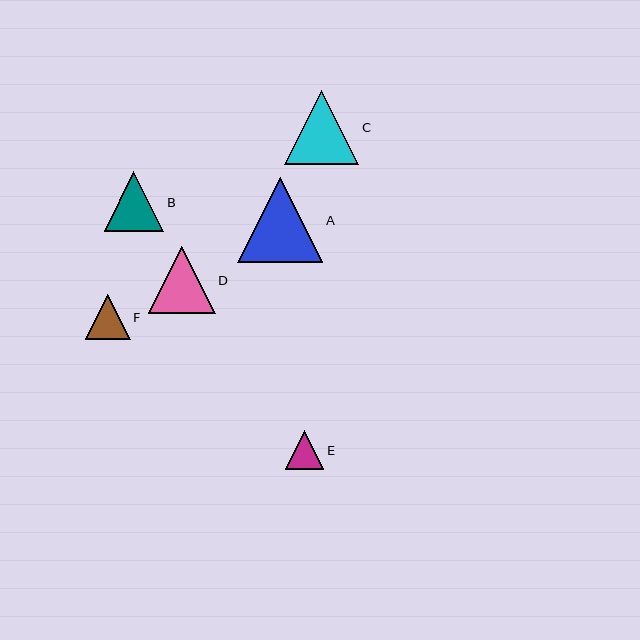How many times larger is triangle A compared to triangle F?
Triangle A is approximately 1.9 times the size of triangle F.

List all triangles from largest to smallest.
From largest to smallest: A, C, D, B, F, E.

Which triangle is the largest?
Triangle A is the largest with a size of approximately 85 pixels.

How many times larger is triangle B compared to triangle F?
Triangle B is approximately 1.3 times the size of triangle F.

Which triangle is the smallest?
Triangle E is the smallest with a size of approximately 38 pixels.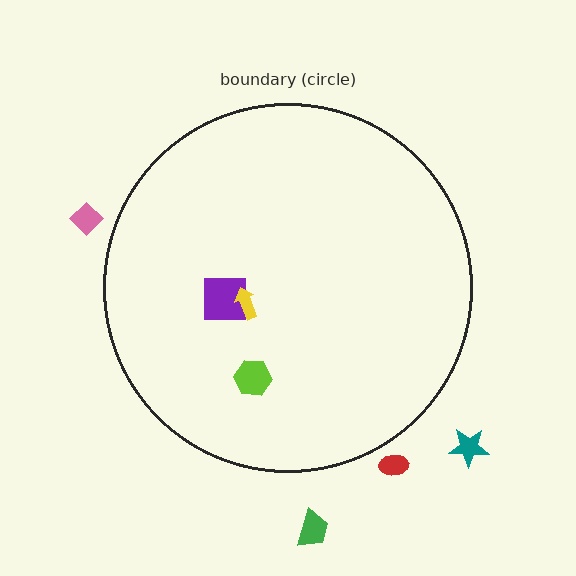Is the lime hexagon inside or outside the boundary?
Inside.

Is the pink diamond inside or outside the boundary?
Outside.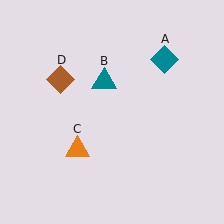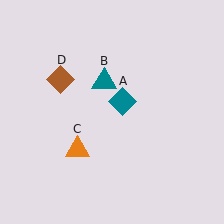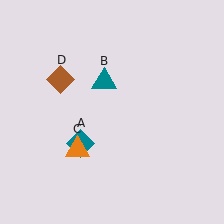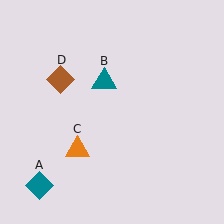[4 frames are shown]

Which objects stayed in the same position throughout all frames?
Teal triangle (object B) and orange triangle (object C) and brown diamond (object D) remained stationary.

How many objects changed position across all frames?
1 object changed position: teal diamond (object A).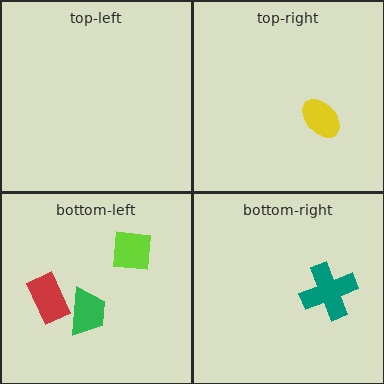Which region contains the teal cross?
The bottom-right region.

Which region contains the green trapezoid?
The bottom-left region.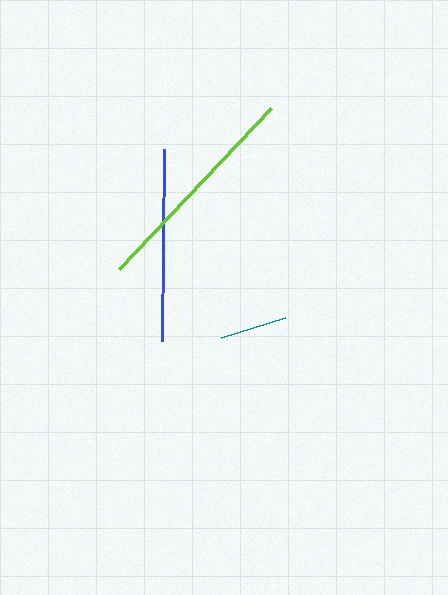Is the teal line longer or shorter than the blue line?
The blue line is longer than the teal line.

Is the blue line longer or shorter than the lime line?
The lime line is longer than the blue line.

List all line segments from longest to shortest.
From longest to shortest: lime, blue, teal.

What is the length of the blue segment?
The blue segment is approximately 193 pixels long.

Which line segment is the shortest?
The teal line is the shortest at approximately 67 pixels.